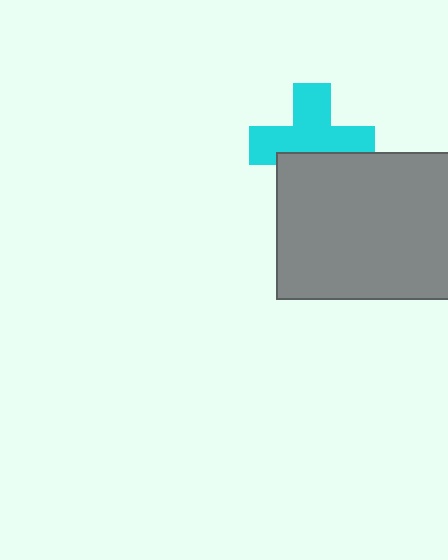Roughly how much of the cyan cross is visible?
About half of it is visible (roughly 64%).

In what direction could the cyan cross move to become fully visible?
The cyan cross could move up. That would shift it out from behind the gray rectangle entirely.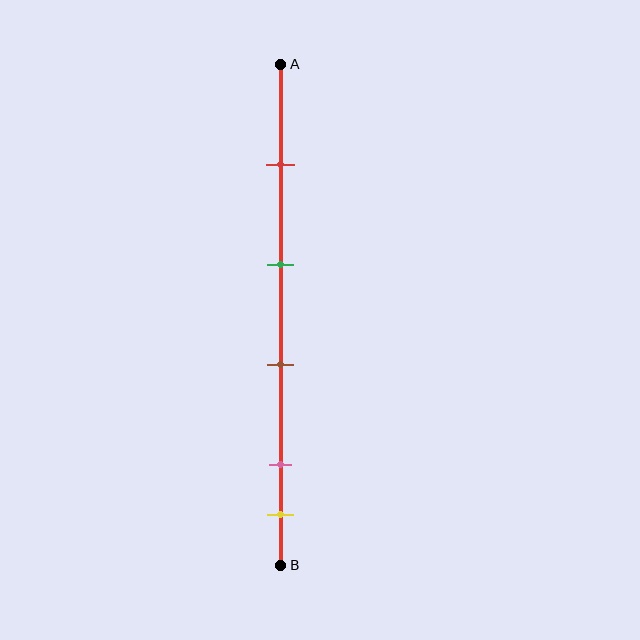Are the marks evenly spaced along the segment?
No, the marks are not evenly spaced.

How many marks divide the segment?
There are 5 marks dividing the segment.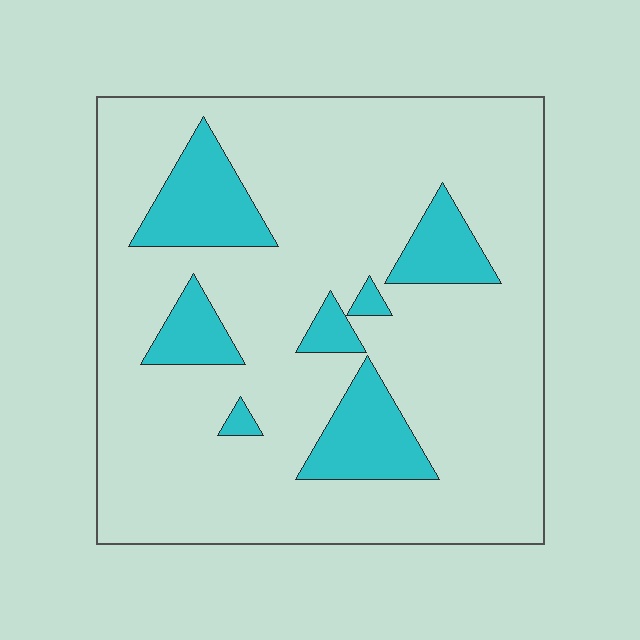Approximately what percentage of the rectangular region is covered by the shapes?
Approximately 15%.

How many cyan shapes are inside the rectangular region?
7.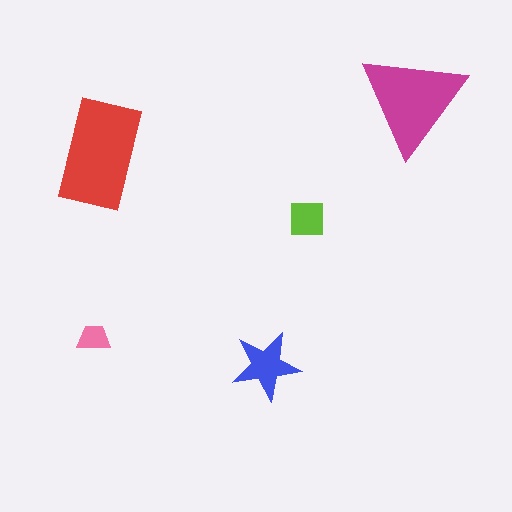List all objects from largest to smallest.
The red rectangle, the magenta triangle, the blue star, the lime square, the pink trapezoid.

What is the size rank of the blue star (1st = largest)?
3rd.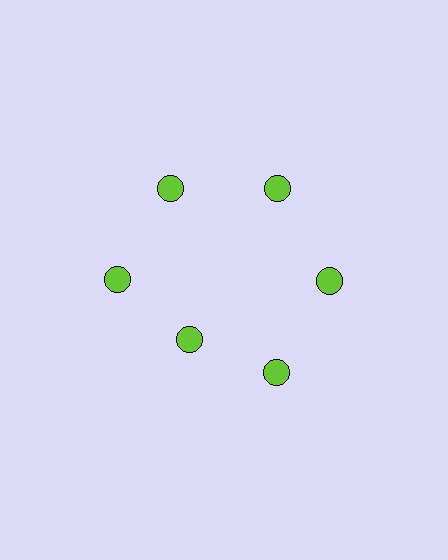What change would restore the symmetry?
The symmetry would be restored by moving it outward, back onto the ring so that all 6 circles sit at equal angles and equal distance from the center.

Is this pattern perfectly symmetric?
No. The 6 lime circles are arranged in a ring, but one element near the 7 o'clock position is pulled inward toward the center, breaking the 6-fold rotational symmetry.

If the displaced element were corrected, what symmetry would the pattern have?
It would have 6-fold rotational symmetry — the pattern would map onto itself every 60 degrees.